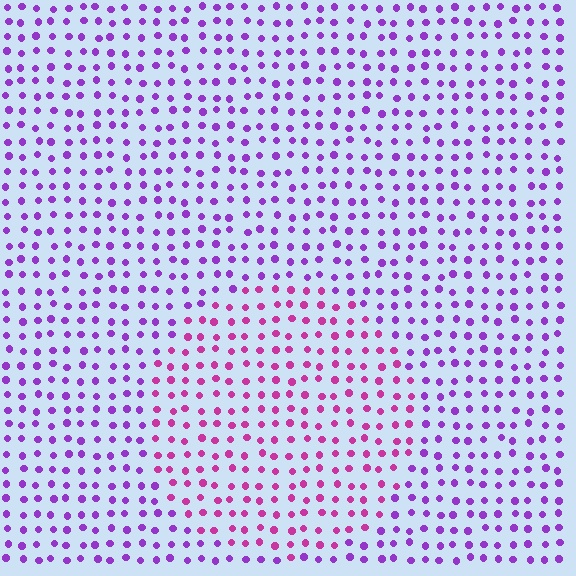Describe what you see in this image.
The image is filled with small purple elements in a uniform arrangement. A circle-shaped region is visible where the elements are tinted to a slightly different hue, forming a subtle color boundary.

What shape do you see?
I see a circle.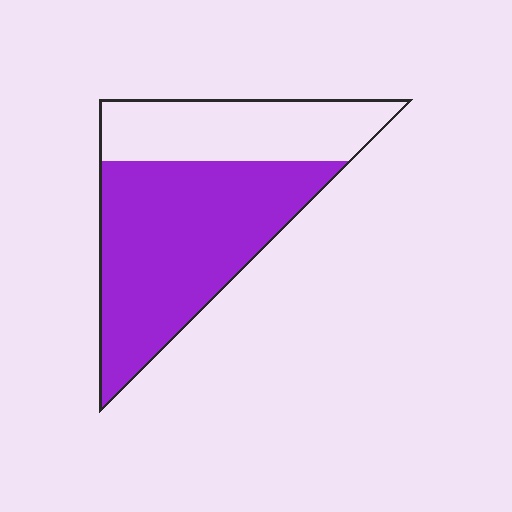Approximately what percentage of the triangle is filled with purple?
Approximately 65%.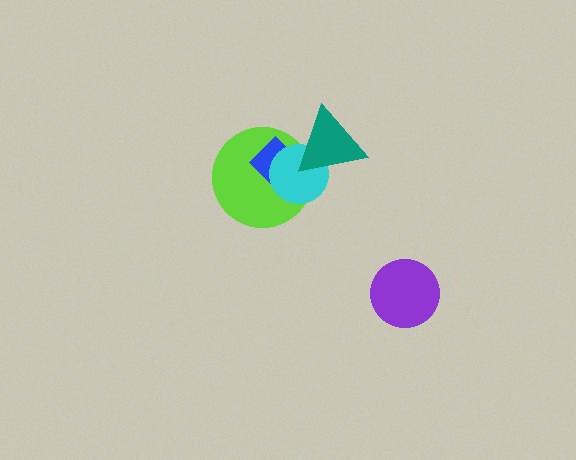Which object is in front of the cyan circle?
The teal triangle is in front of the cyan circle.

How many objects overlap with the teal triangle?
3 objects overlap with the teal triangle.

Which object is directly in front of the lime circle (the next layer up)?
The blue diamond is directly in front of the lime circle.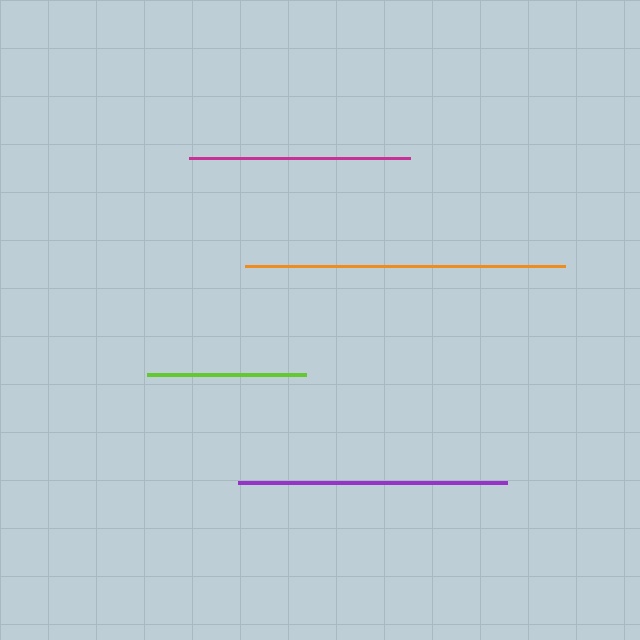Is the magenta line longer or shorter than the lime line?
The magenta line is longer than the lime line.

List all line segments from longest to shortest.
From longest to shortest: orange, purple, magenta, lime.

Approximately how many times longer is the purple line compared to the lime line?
The purple line is approximately 1.7 times the length of the lime line.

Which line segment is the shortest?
The lime line is the shortest at approximately 159 pixels.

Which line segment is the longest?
The orange line is the longest at approximately 320 pixels.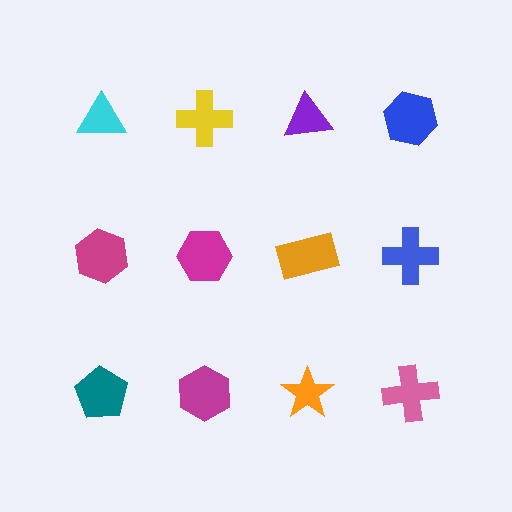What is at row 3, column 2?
A magenta hexagon.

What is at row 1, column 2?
A yellow cross.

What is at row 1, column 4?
A blue hexagon.